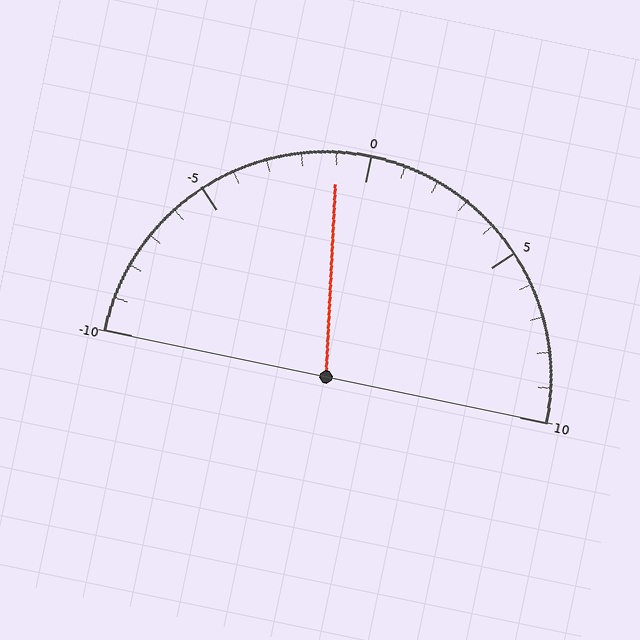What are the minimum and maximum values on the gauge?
The gauge ranges from -10 to 10.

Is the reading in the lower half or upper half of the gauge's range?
The reading is in the lower half of the range (-10 to 10).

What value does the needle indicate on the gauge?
The needle indicates approximately -1.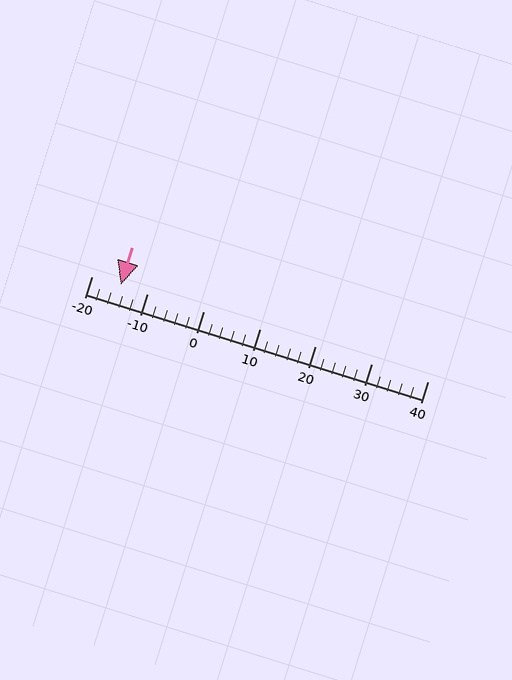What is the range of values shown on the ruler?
The ruler shows values from -20 to 40.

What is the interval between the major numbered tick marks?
The major tick marks are spaced 10 units apart.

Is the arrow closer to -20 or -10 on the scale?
The arrow is closer to -10.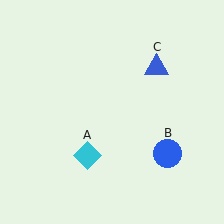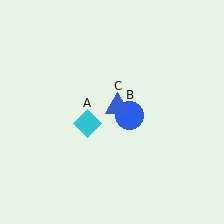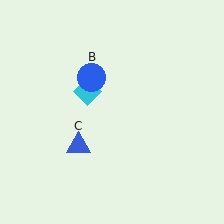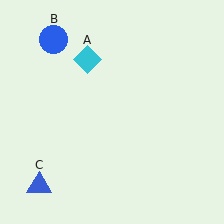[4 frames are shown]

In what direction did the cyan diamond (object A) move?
The cyan diamond (object A) moved up.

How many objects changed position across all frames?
3 objects changed position: cyan diamond (object A), blue circle (object B), blue triangle (object C).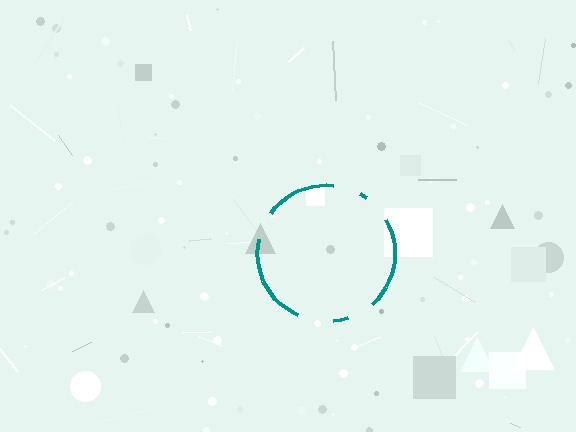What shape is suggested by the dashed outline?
The dashed outline suggests a circle.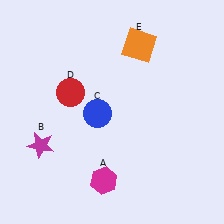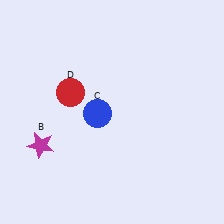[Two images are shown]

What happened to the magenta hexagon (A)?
The magenta hexagon (A) was removed in Image 2. It was in the bottom-left area of Image 1.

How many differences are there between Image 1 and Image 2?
There are 2 differences between the two images.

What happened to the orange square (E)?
The orange square (E) was removed in Image 2. It was in the top-right area of Image 1.